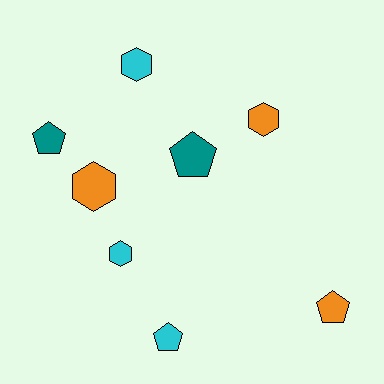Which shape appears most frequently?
Pentagon, with 4 objects.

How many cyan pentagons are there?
There is 1 cyan pentagon.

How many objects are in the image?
There are 8 objects.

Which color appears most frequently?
Orange, with 3 objects.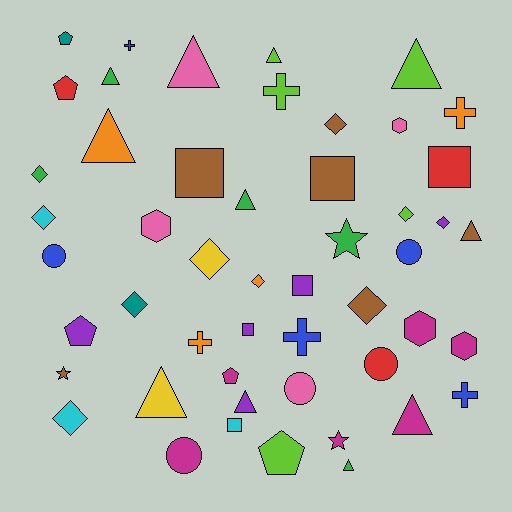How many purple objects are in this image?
There are 5 purple objects.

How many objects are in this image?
There are 50 objects.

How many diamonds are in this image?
There are 10 diamonds.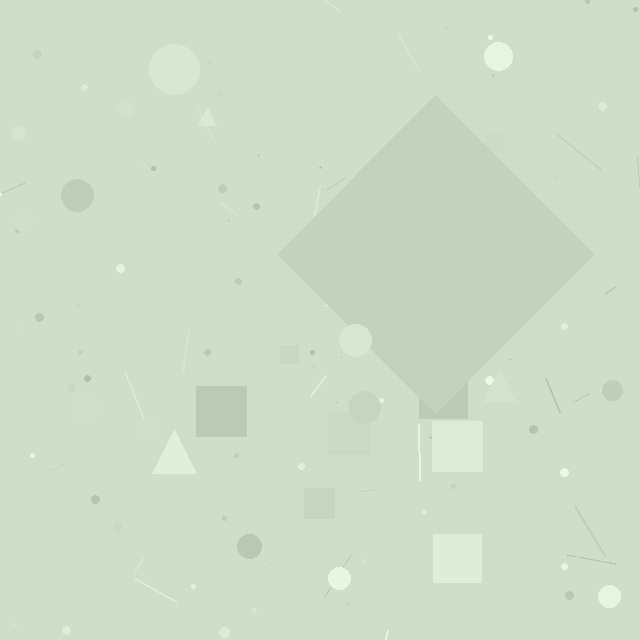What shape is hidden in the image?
A diamond is hidden in the image.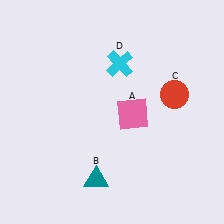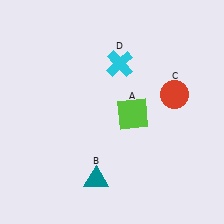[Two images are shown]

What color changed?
The square (A) changed from pink in Image 1 to lime in Image 2.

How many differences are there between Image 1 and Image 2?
There is 1 difference between the two images.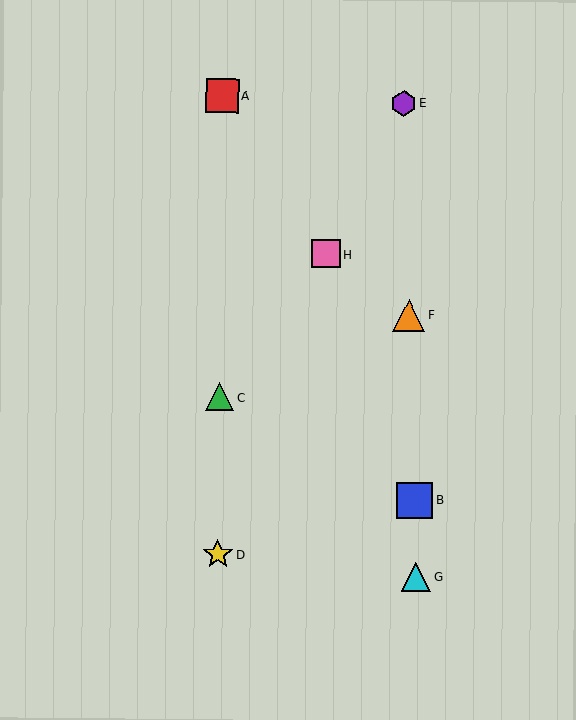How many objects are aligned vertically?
3 objects (A, C, D) are aligned vertically.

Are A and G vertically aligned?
No, A is at x≈222 and G is at x≈416.